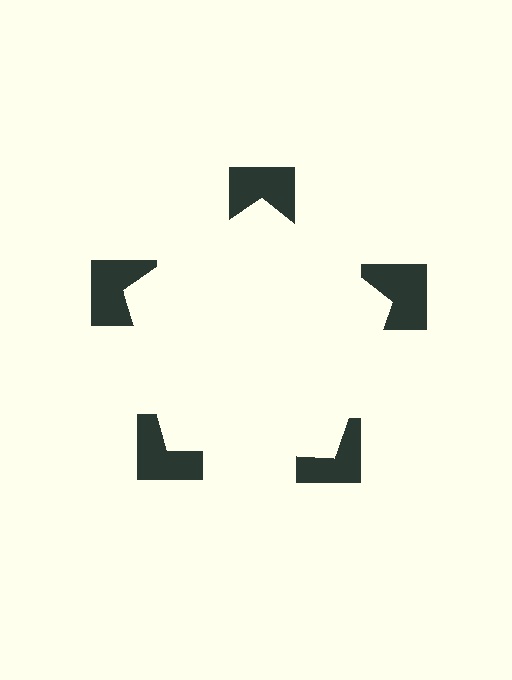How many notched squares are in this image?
There are 5 — one at each vertex of the illusory pentagon.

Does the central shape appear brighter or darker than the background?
It typically appears slightly brighter than the background, even though no actual brightness change is drawn.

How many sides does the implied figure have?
5 sides.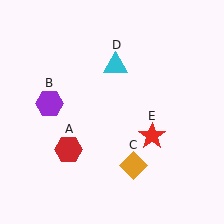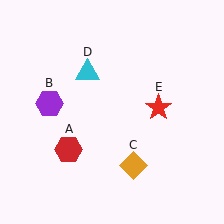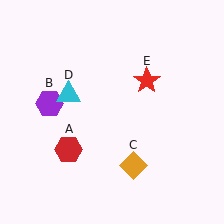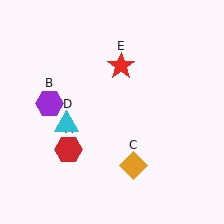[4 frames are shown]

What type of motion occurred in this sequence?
The cyan triangle (object D), red star (object E) rotated counterclockwise around the center of the scene.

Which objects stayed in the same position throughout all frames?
Red hexagon (object A) and purple hexagon (object B) and orange diamond (object C) remained stationary.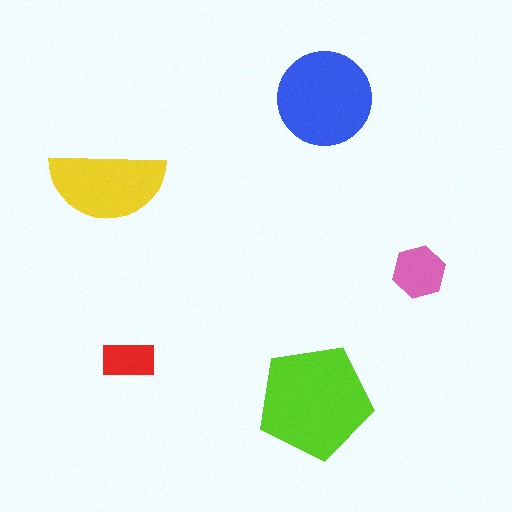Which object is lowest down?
The lime pentagon is bottommost.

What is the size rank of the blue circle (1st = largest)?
2nd.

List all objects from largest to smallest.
The lime pentagon, the blue circle, the yellow semicircle, the pink hexagon, the red rectangle.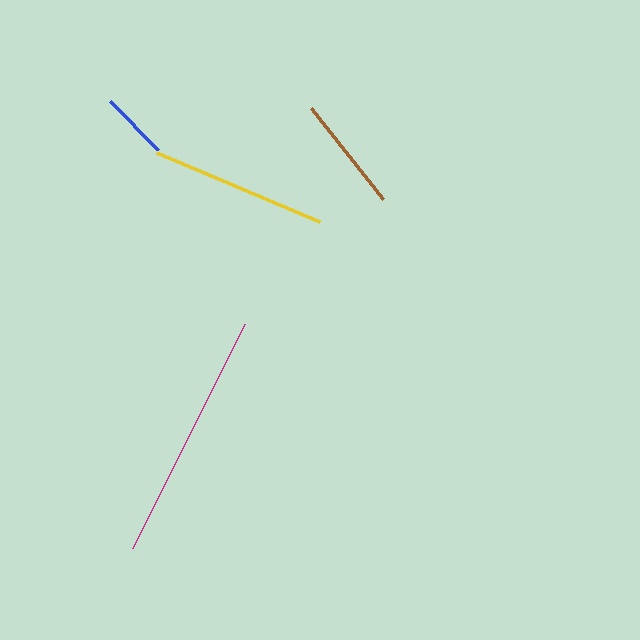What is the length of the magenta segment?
The magenta segment is approximately 250 pixels long.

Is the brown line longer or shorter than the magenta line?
The magenta line is longer than the brown line.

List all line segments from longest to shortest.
From longest to shortest: magenta, yellow, brown, blue.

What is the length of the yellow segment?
The yellow segment is approximately 177 pixels long.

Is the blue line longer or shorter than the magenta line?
The magenta line is longer than the blue line.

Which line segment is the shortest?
The blue line is the shortest at approximately 68 pixels.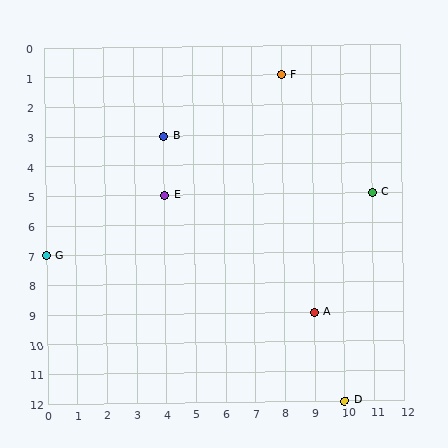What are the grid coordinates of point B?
Point B is at grid coordinates (4, 3).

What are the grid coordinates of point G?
Point G is at grid coordinates (0, 7).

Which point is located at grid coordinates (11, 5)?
Point C is at (11, 5).